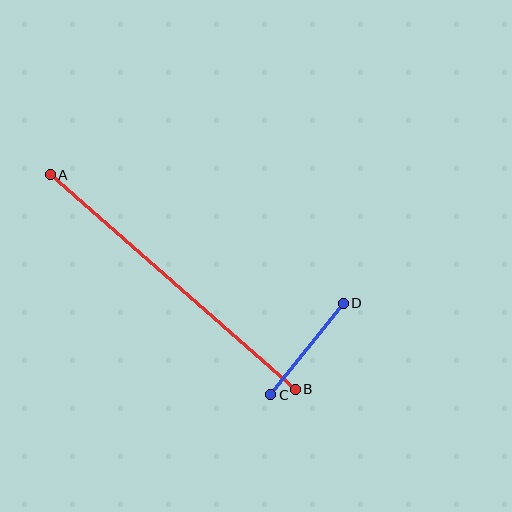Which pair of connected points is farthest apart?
Points A and B are farthest apart.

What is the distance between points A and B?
The distance is approximately 326 pixels.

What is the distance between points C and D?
The distance is approximately 117 pixels.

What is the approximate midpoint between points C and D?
The midpoint is at approximately (307, 349) pixels.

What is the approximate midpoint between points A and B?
The midpoint is at approximately (173, 282) pixels.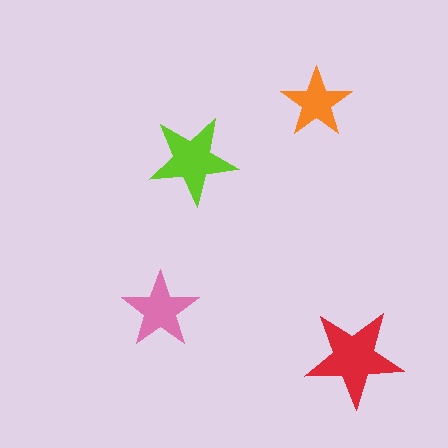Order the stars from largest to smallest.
the red one, the lime one, the pink one, the orange one.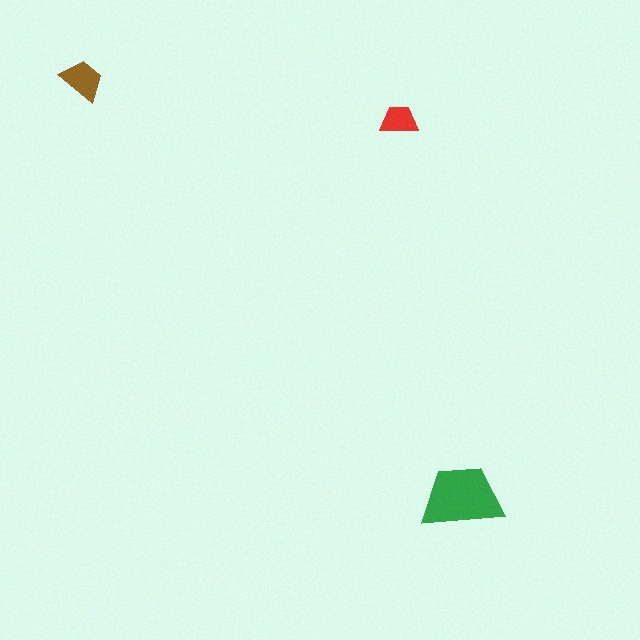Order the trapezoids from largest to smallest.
the green one, the brown one, the red one.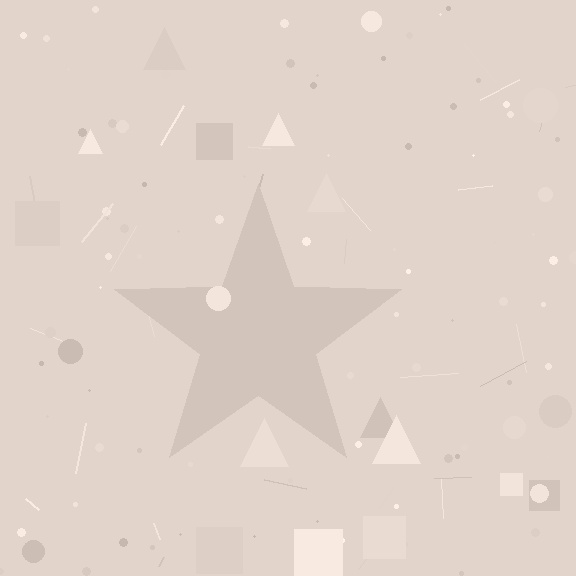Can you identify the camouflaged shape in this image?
The camouflaged shape is a star.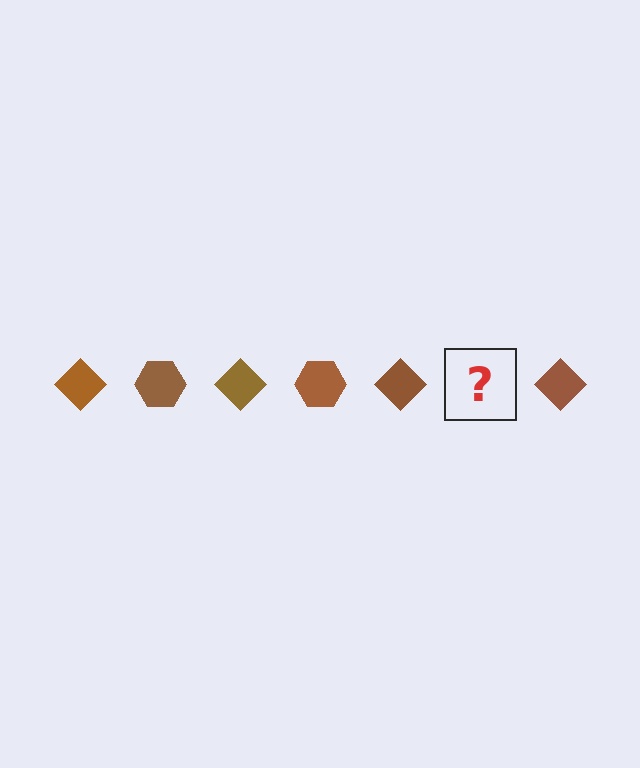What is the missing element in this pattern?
The missing element is a brown hexagon.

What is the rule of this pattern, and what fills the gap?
The rule is that the pattern cycles through diamond, hexagon shapes in brown. The gap should be filled with a brown hexagon.